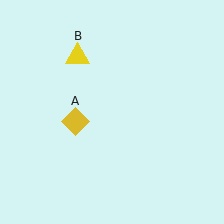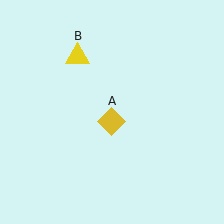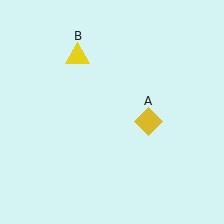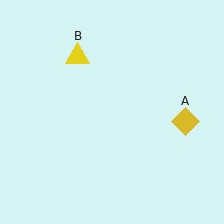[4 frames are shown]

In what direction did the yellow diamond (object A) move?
The yellow diamond (object A) moved right.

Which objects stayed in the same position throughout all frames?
Yellow triangle (object B) remained stationary.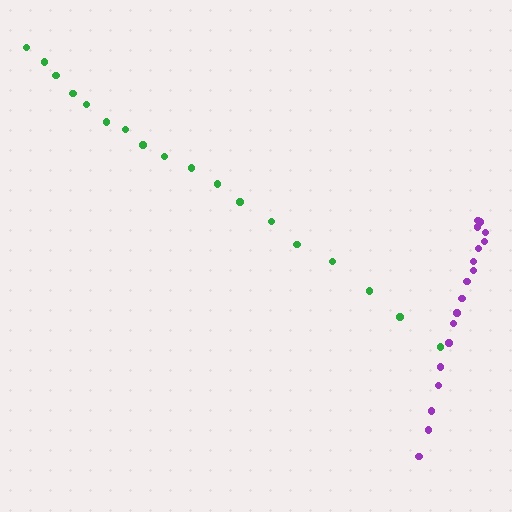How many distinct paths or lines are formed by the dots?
There are 2 distinct paths.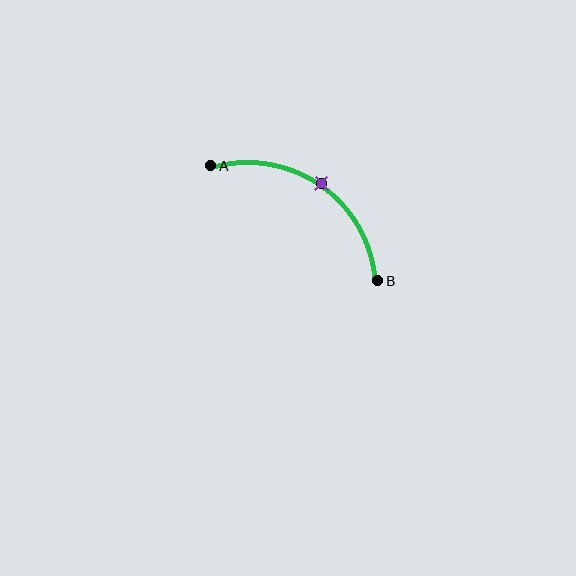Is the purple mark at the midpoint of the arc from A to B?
Yes. The purple mark lies on the arc at equal arc-length from both A and B — it is the arc midpoint.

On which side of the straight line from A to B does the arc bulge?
The arc bulges above and to the right of the straight line connecting A and B.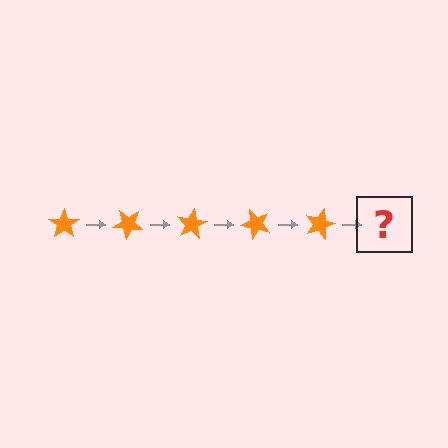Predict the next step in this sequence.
The next step is an orange star rotated 200 degrees.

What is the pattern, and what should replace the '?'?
The pattern is that the star rotates 40 degrees each step. The '?' should be an orange star rotated 200 degrees.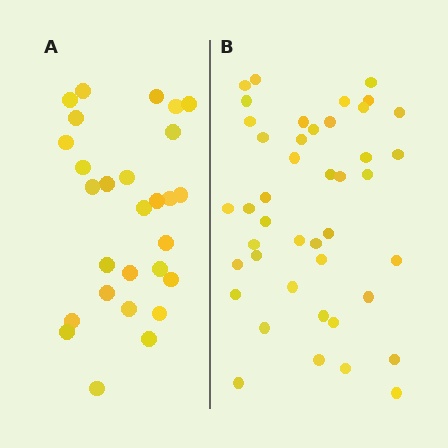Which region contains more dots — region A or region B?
Region B (the right region) has more dots.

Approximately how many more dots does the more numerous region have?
Region B has approximately 15 more dots than region A.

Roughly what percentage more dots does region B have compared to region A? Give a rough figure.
About 55% more.